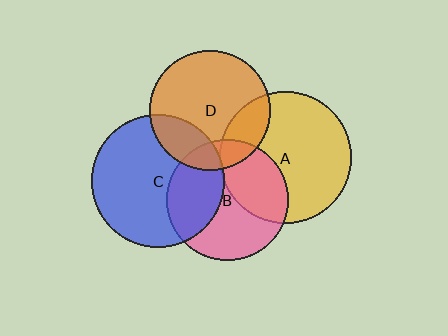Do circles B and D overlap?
Yes.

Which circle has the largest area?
Circle C (blue).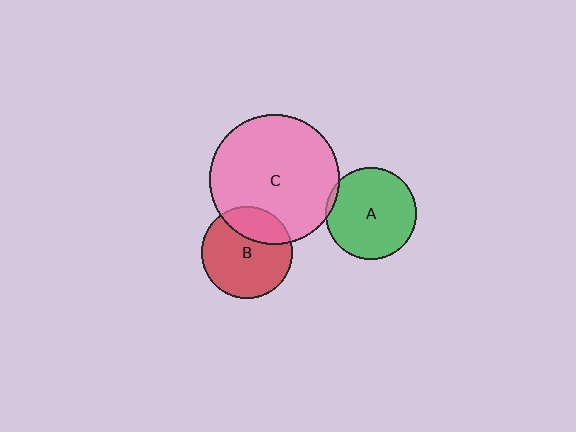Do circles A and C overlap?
Yes.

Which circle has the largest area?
Circle C (pink).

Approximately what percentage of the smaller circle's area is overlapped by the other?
Approximately 5%.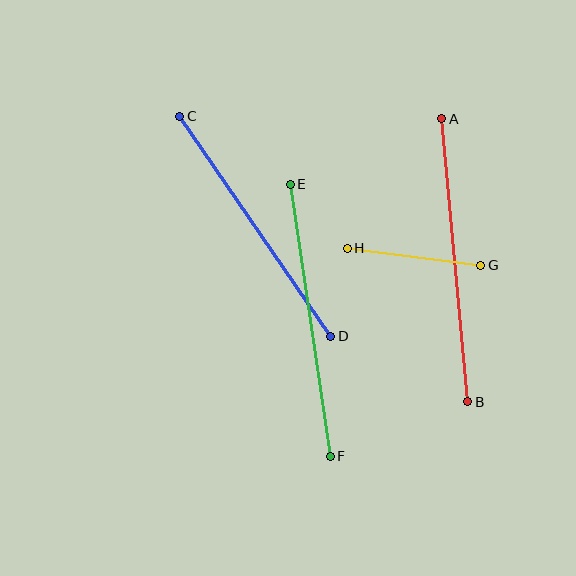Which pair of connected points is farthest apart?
Points A and B are farthest apart.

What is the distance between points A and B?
The distance is approximately 284 pixels.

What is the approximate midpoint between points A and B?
The midpoint is at approximately (455, 260) pixels.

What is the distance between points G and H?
The distance is approximately 135 pixels.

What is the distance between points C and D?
The distance is approximately 267 pixels.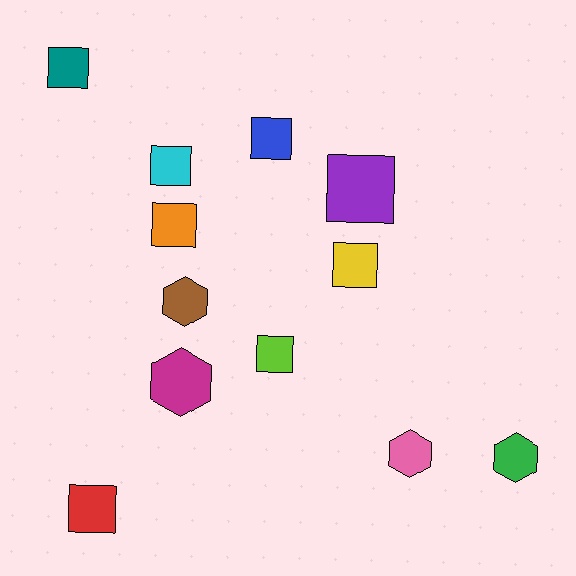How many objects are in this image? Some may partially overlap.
There are 12 objects.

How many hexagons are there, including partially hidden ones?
There are 4 hexagons.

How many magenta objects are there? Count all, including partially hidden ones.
There is 1 magenta object.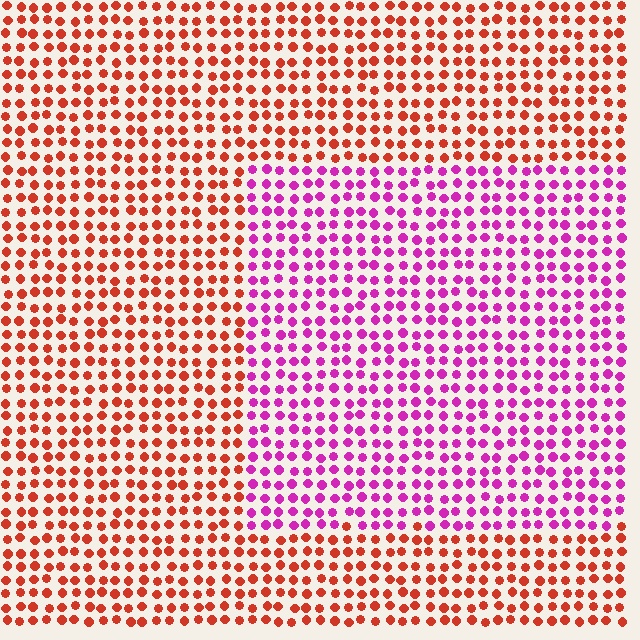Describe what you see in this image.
The image is filled with small red elements in a uniform arrangement. A rectangle-shaped region is visible where the elements are tinted to a slightly different hue, forming a subtle color boundary.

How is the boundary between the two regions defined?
The boundary is defined purely by a slight shift in hue (about 57 degrees). Spacing, size, and orientation are identical on both sides.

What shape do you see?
I see a rectangle.